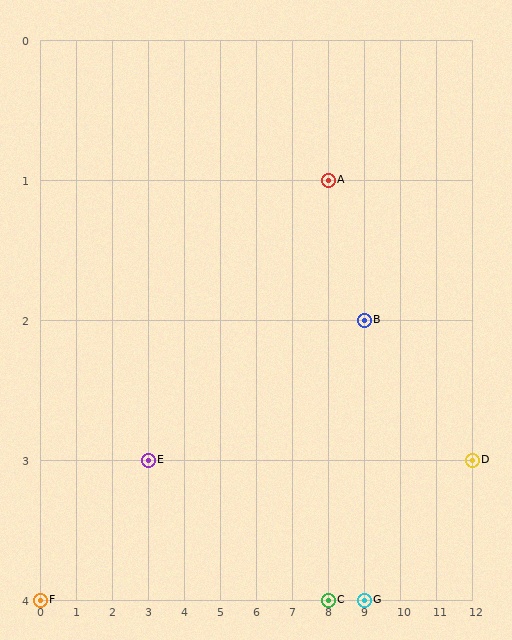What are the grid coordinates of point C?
Point C is at grid coordinates (8, 4).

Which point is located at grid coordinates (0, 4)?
Point F is at (0, 4).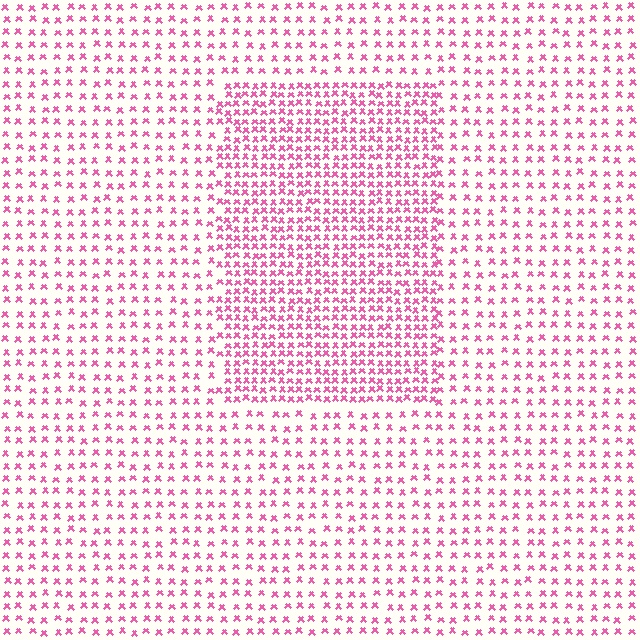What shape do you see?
I see a rectangle.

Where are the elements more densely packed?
The elements are more densely packed inside the rectangle boundary.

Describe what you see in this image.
The image contains small pink elements arranged at two different densities. A rectangle-shaped region is visible where the elements are more densely packed than the surrounding area.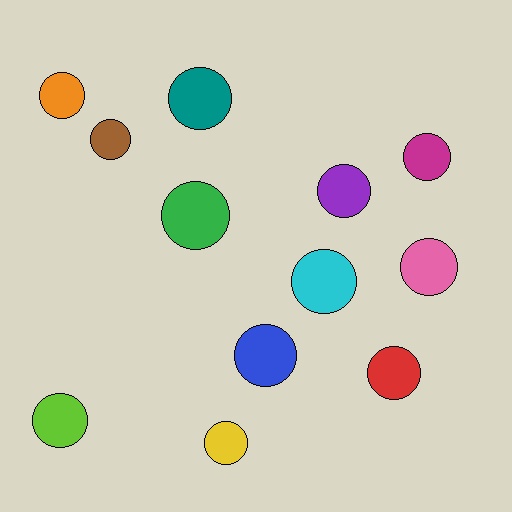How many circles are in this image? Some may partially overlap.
There are 12 circles.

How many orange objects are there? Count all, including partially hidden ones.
There is 1 orange object.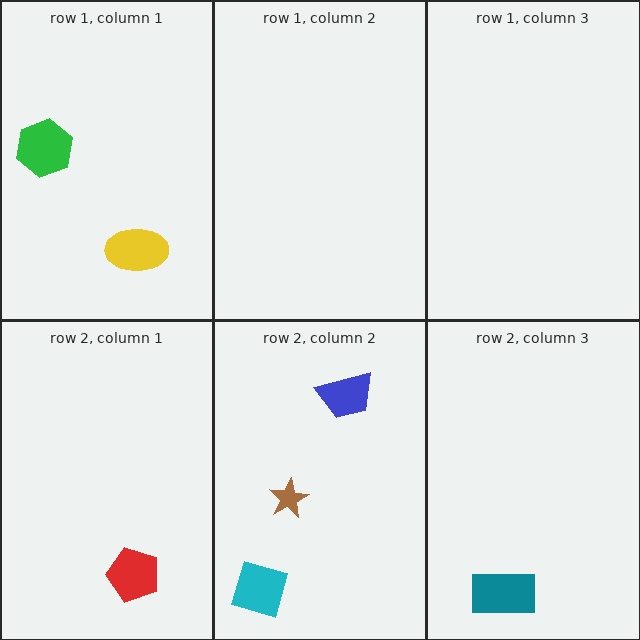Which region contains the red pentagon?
The row 2, column 1 region.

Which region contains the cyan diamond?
The row 2, column 2 region.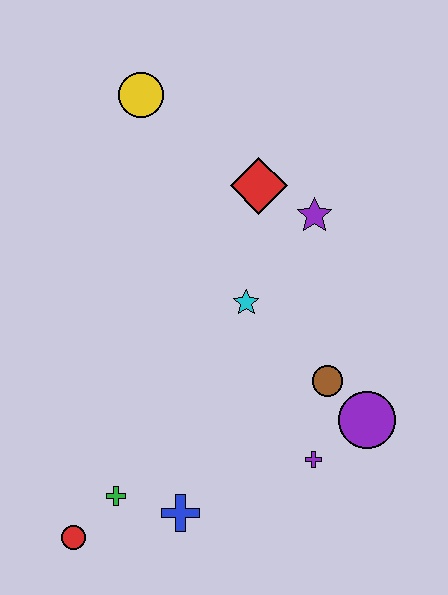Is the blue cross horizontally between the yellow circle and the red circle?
No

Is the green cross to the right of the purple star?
No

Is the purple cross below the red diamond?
Yes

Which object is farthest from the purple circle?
The yellow circle is farthest from the purple circle.